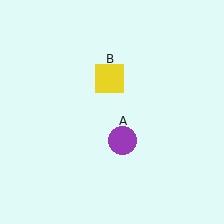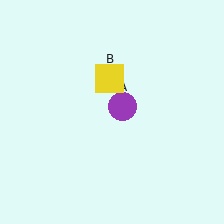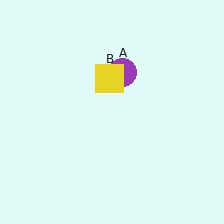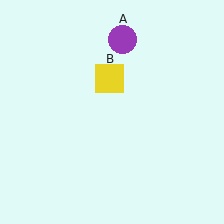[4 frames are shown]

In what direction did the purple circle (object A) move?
The purple circle (object A) moved up.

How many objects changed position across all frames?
1 object changed position: purple circle (object A).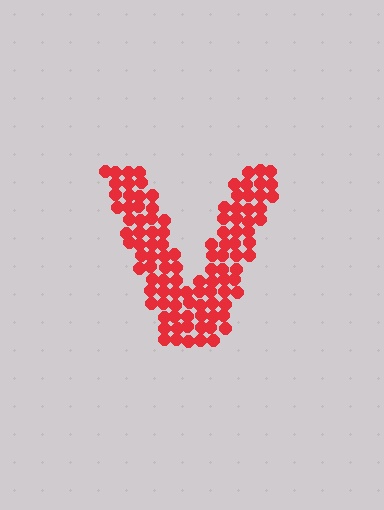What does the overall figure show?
The overall figure shows the letter V.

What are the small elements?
The small elements are circles.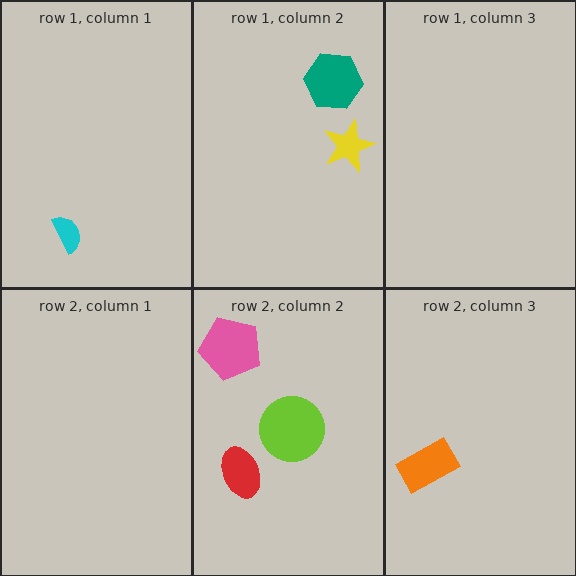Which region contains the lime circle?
The row 2, column 2 region.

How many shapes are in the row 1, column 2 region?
2.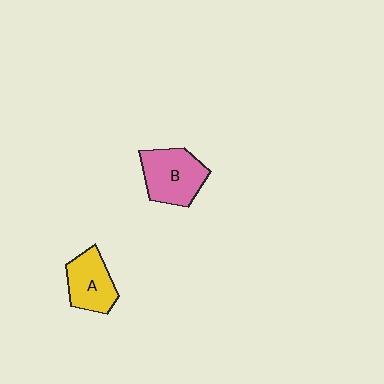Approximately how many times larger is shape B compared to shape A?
Approximately 1.2 times.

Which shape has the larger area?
Shape B (pink).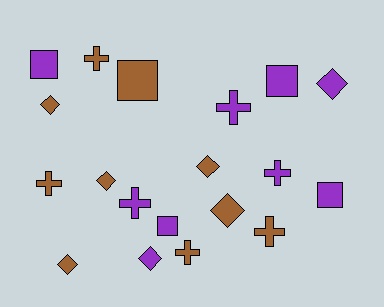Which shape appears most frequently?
Cross, with 7 objects.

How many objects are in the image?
There are 19 objects.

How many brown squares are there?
There is 1 brown square.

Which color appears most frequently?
Brown, with 10 objects.